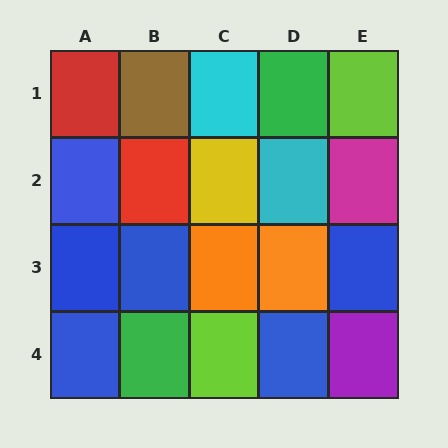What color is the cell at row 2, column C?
Yellow.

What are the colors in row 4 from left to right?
Blue, green, lime, blue, purple.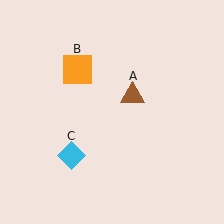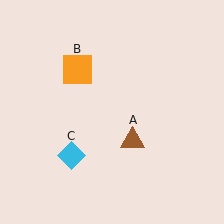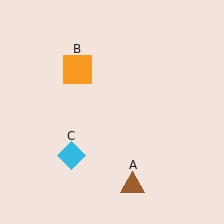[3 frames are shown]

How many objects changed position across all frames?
1 object changed position: brown triangle (object A).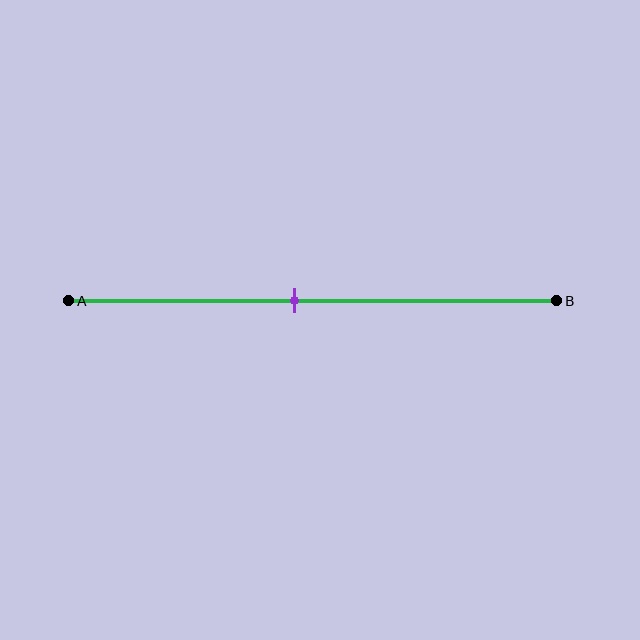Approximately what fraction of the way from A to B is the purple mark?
The purple mark is approximately 45% of the way from A to B.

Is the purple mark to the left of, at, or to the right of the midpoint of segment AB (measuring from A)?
The purple mark is to the left of the midpoint of segment AB.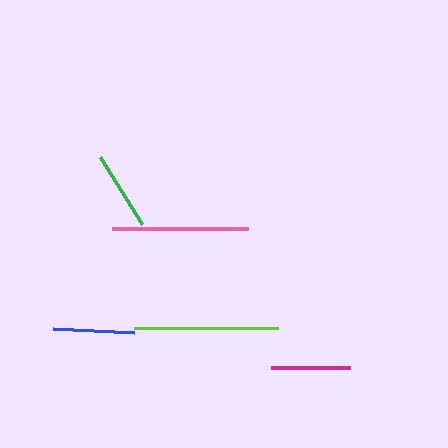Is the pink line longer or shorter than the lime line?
The lime line is longer than the pink line.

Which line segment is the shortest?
The magenta line is the shortest at approximately 80 pixels.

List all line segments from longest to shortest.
From longest to shortest: lime, pink, blue, green, magenta.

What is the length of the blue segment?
The blue segment is approximately 81 pixels long.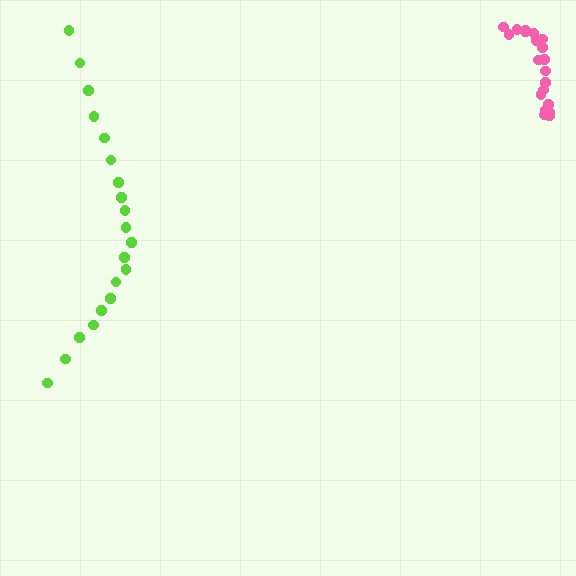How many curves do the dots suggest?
There are 2 distinct paths.